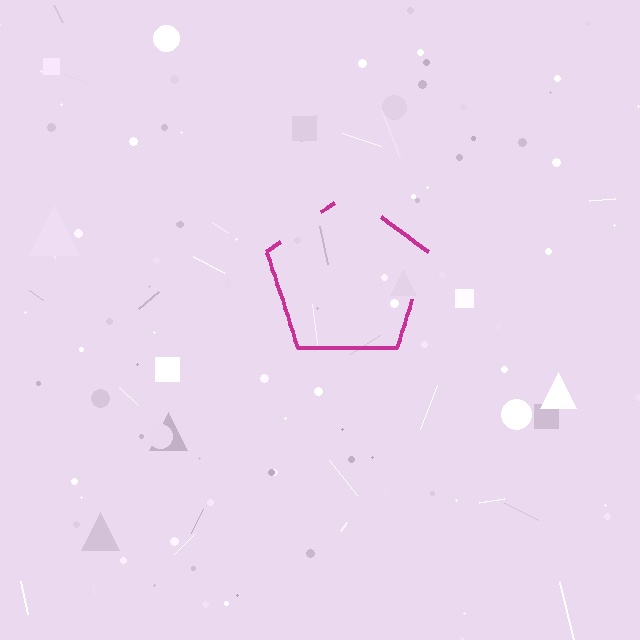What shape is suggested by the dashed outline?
The dashed outline suggests a pentagon.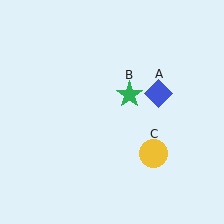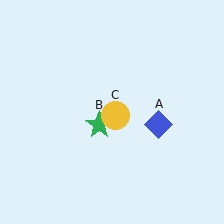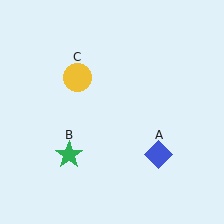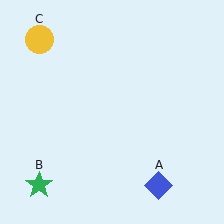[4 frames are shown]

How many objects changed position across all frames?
3 objects changed position: blue diamond (object A), green star (object B), yellow circle (object C).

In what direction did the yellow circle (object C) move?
The yellow circle (object C) moved up and to the left.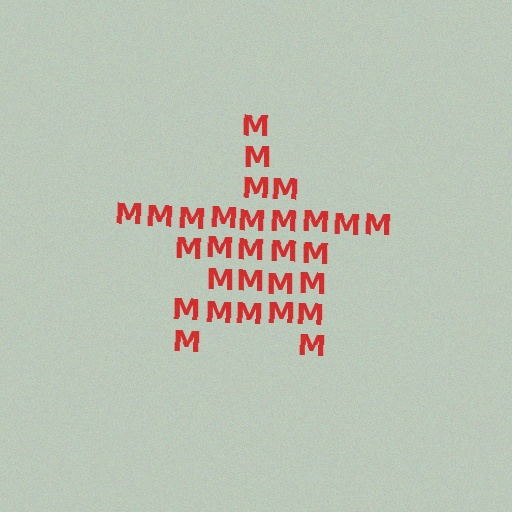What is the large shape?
The large shape is a star.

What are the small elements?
The small elements are letter M's.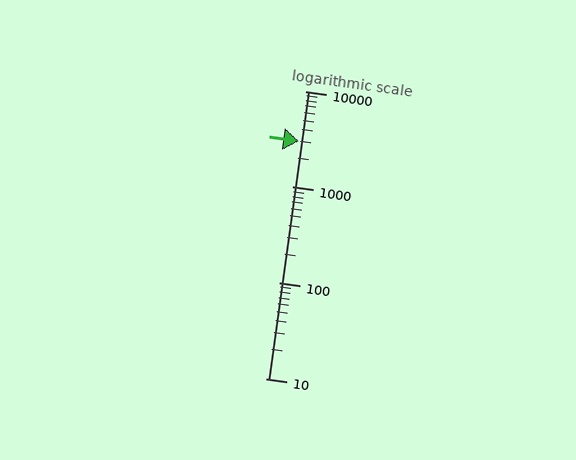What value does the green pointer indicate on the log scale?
The pointer indicates approximately 3000.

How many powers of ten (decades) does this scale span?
The scale spans 3 decades, from 10 to 10000.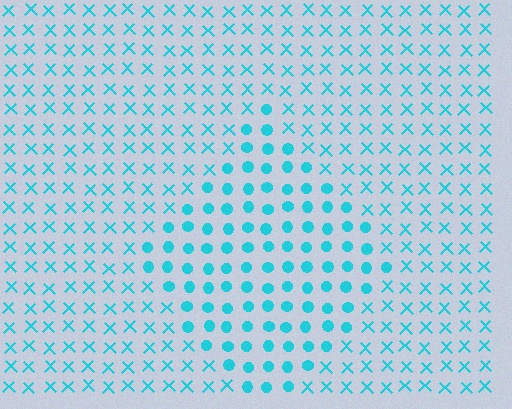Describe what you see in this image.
The image is filled with small cyan elements arranged in a uniform grid. A diamond-shaped region contains circles, while the surrounding area contains X marks. The boundary is defined purely by the change in element shape.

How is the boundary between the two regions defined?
The boundary is defined by a change in element shape: circles inside vs. X marks outside. All elements share the same color and spacing.